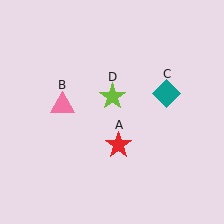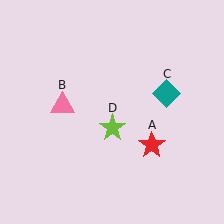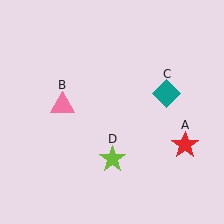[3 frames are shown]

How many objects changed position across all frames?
2 objects changed position: red star (object A), lime star (object D).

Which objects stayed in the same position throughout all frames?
Pink triangle (object B) and teal diamond (object C) remained stationary.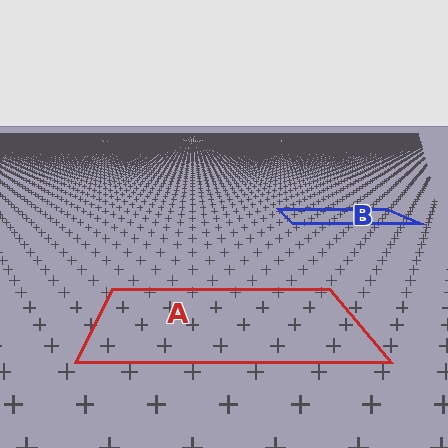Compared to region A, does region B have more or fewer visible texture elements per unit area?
Region B has more texture elements per unit area — they are packed more densely because it is farther away.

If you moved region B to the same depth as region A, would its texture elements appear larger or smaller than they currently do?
They would appear larger. At a closer depth, the same texture elements are projected at a bigger on-screen size.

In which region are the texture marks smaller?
The texture marks are smaller in region B, because it is farther away.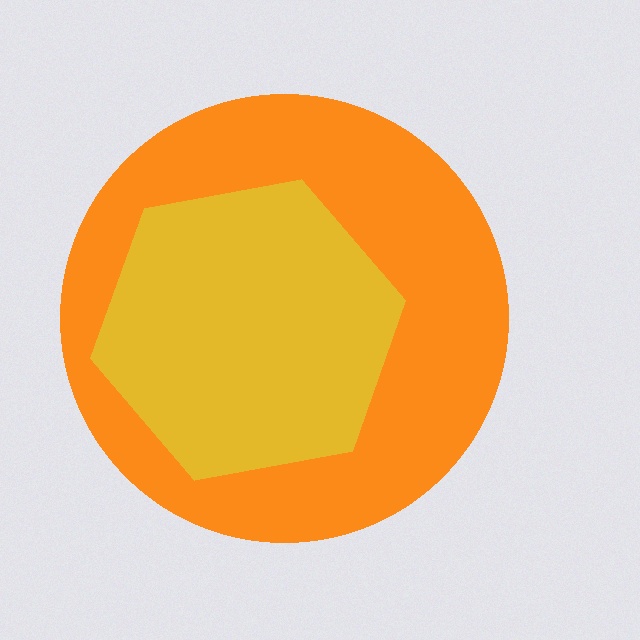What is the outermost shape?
The orange circle.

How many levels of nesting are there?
2.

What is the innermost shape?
The yellow hexagon.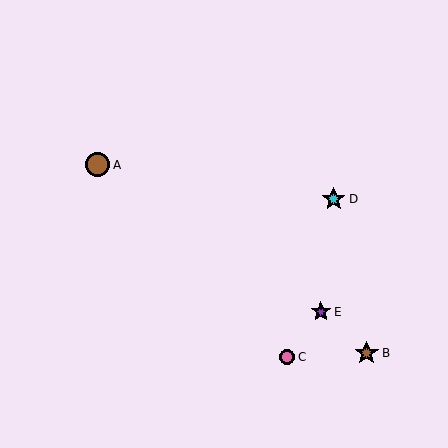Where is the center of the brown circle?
The center of the brown circle is at (97, 165).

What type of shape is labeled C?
Shape C is a pink circle.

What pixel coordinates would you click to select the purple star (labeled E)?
Click at (321, 312) to select the purple star E.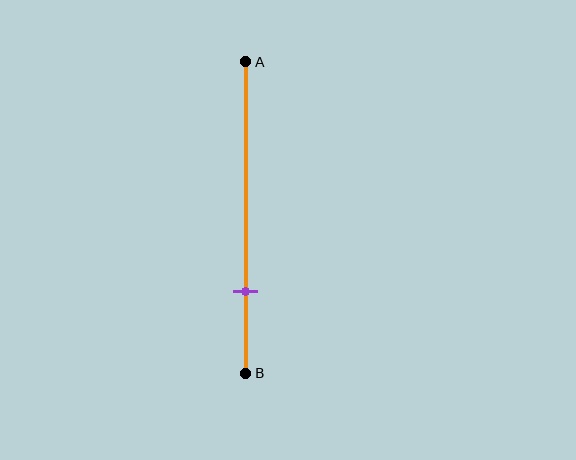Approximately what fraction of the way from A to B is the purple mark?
The purple mark is approximately 75% of the way from A to B.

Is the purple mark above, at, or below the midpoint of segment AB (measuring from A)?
The purple mark is below the midpoint of segment AB.